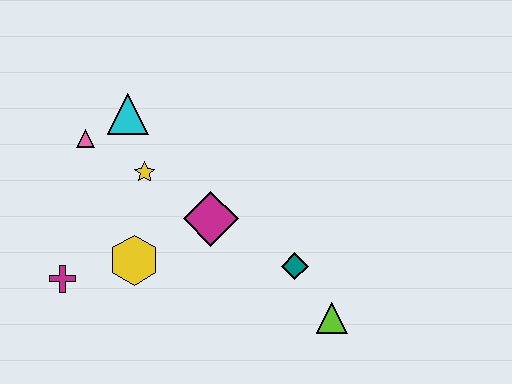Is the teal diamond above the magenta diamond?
No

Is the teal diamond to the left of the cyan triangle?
No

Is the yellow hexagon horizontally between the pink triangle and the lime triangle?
Yes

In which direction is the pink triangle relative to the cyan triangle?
The pink triangle is to the left of the cyan triangle.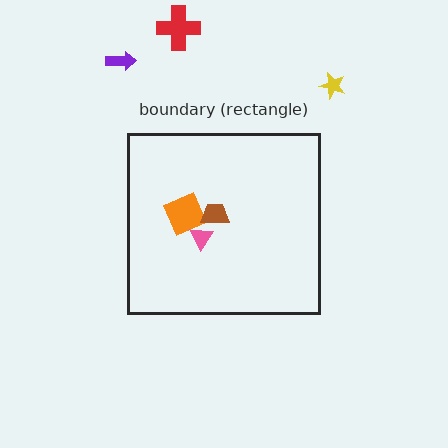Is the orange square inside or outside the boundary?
Inside.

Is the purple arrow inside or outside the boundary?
Outside.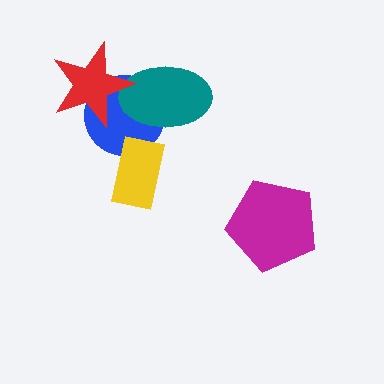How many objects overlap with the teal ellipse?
2 objects overlap with the teal ellipse.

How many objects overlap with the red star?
2 objects overlap with the red star.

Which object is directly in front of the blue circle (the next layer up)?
The teal ellipse is directly in front of the blue circle.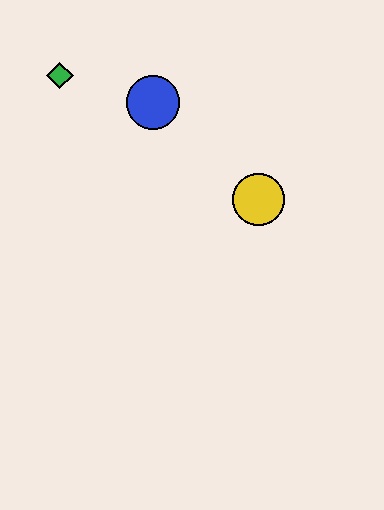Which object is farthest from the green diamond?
The yellow circle is farthest from the green diamond.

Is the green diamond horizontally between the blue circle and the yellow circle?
No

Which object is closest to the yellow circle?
The blue circle is closest to the yellow circle.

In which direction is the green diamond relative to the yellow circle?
The green diamond is to the left of the yellow circle.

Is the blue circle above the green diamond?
No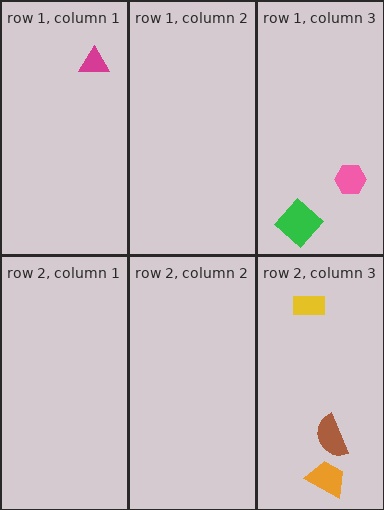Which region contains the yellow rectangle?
The row 2, column 3 region.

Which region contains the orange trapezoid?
The row 2, column 3 region.